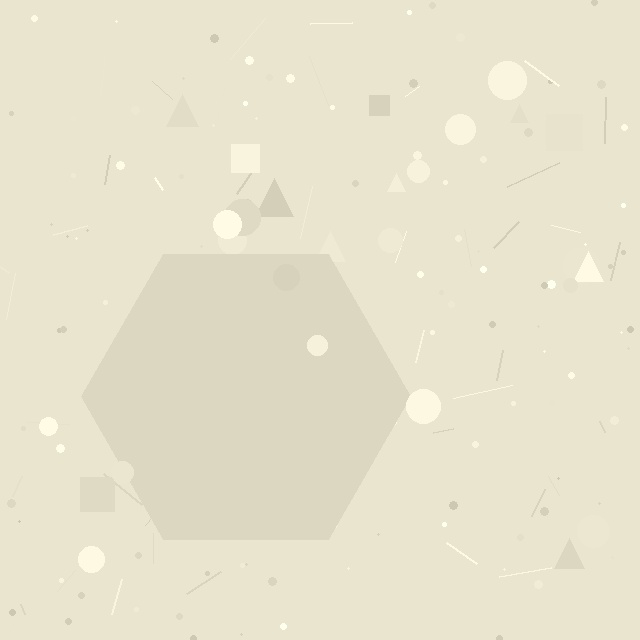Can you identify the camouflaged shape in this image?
The camouflaged shape is a hexagon.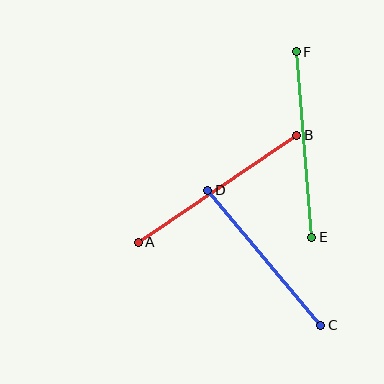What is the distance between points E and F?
The distance is approximately 186 pixels.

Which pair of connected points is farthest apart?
Points A and B are farthest apart.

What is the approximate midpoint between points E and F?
The midpoint is at approximately (304, 144) pixels.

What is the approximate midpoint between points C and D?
The midpoint is at approximately (264, 258) pixels.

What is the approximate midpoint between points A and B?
The midpoint is at approximately (217, 189) pixels.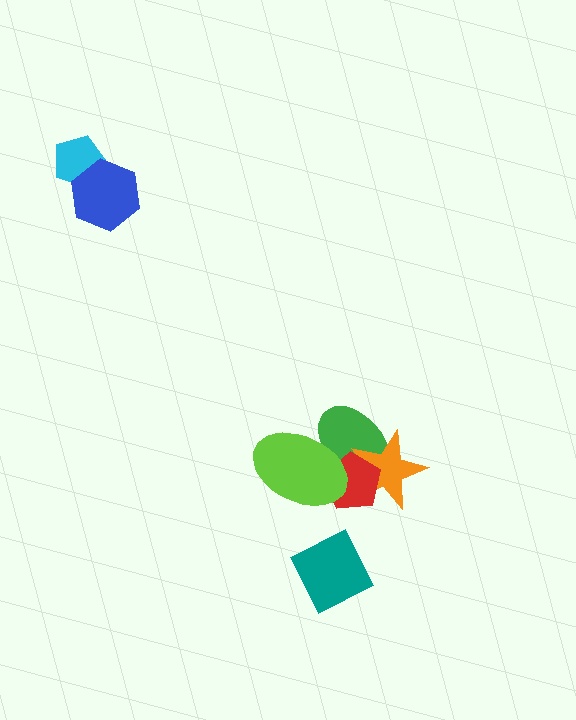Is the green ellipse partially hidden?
Yes, it is partially covered by another shape.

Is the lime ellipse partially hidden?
No, no other shape covers it.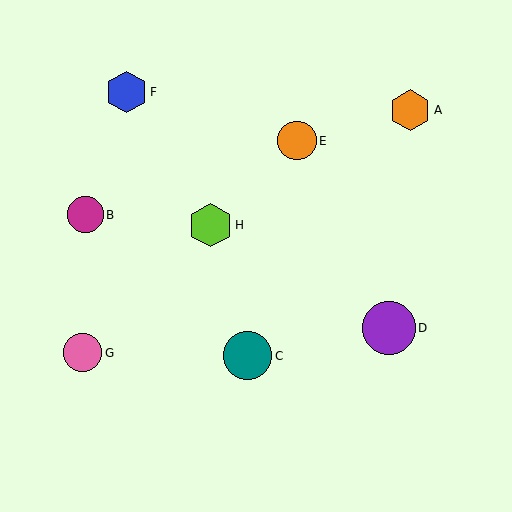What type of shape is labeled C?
Shape C is a teal circle.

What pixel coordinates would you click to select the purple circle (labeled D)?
Click at (389, 328) to select the purple circle D.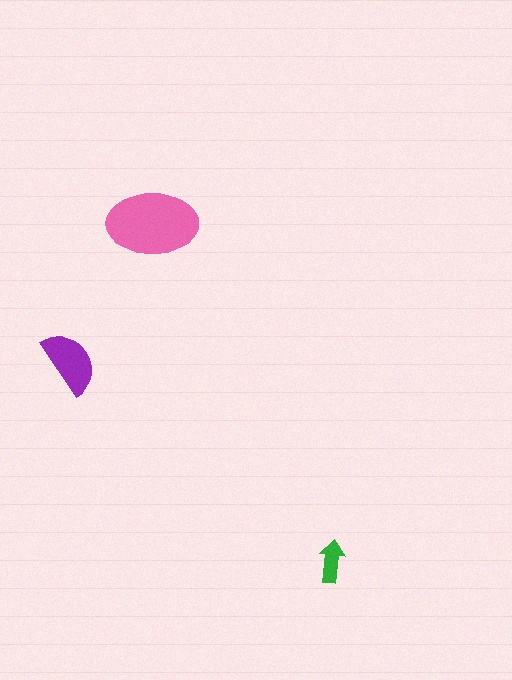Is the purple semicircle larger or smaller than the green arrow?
Larger.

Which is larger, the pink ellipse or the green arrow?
The pink ellipse.